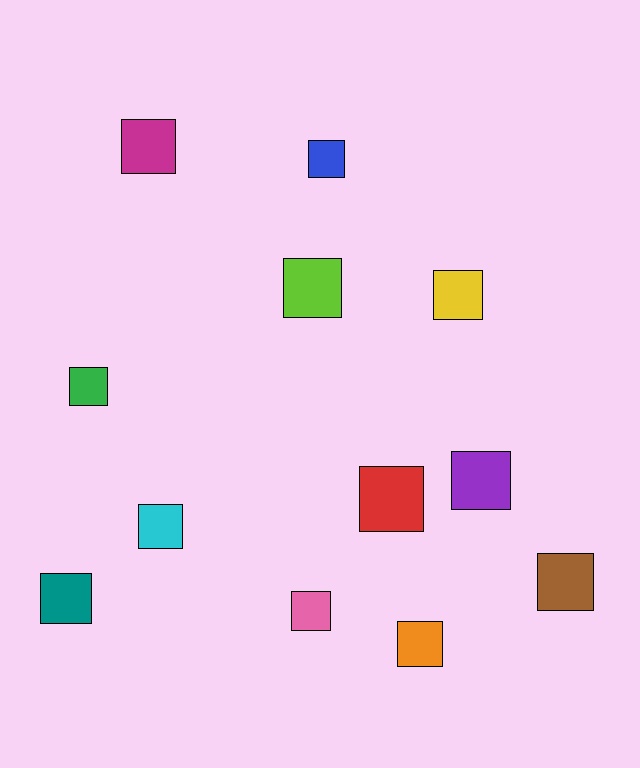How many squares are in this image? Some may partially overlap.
There are 12 squares.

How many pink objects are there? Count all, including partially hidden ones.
There is 1 pink object.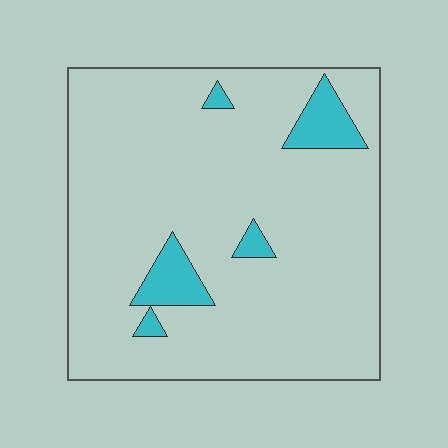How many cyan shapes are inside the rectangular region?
5.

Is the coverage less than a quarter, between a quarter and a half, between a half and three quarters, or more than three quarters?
Less than a quarter.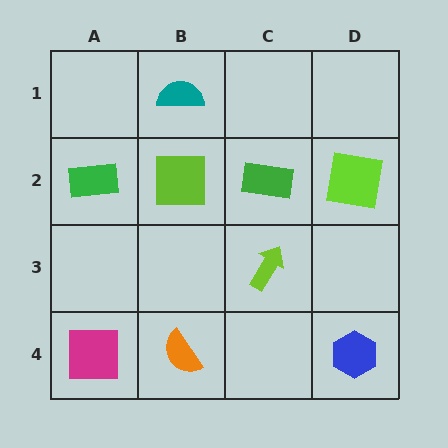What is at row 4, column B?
An orange semicircle.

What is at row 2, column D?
A lime square.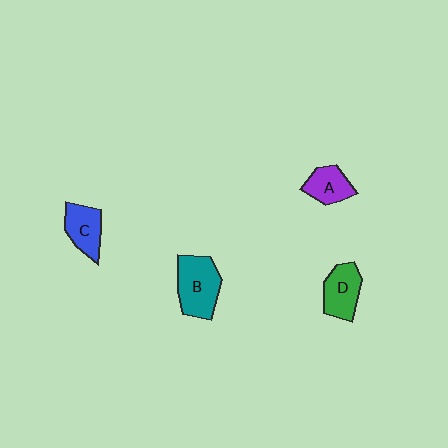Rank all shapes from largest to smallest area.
From largest to smallest: B (teal), D (green), C (blue), A (purple).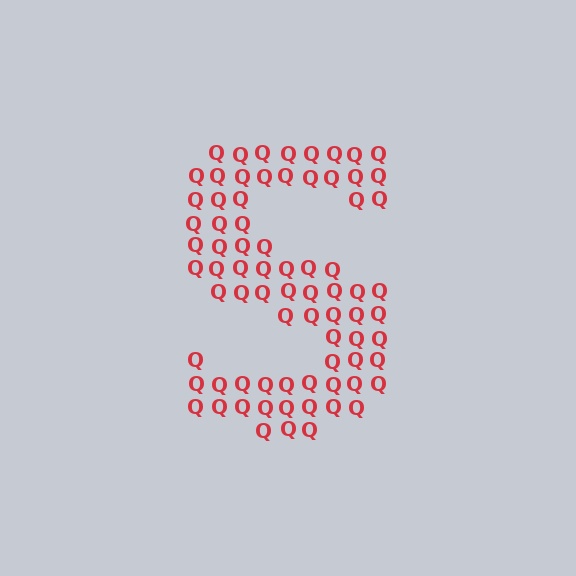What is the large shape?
The large shape is the letter S.